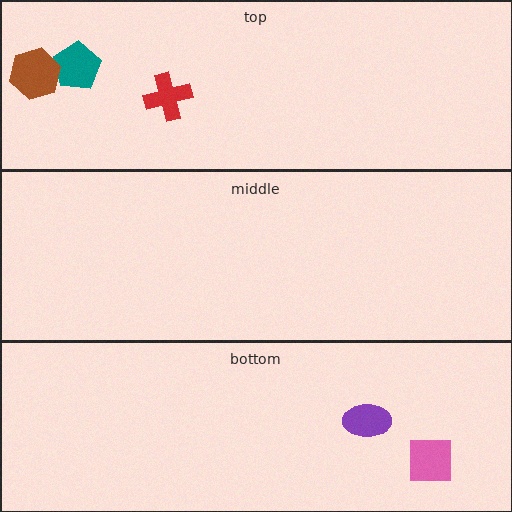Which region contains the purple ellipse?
The bottom region.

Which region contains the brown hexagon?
The top region.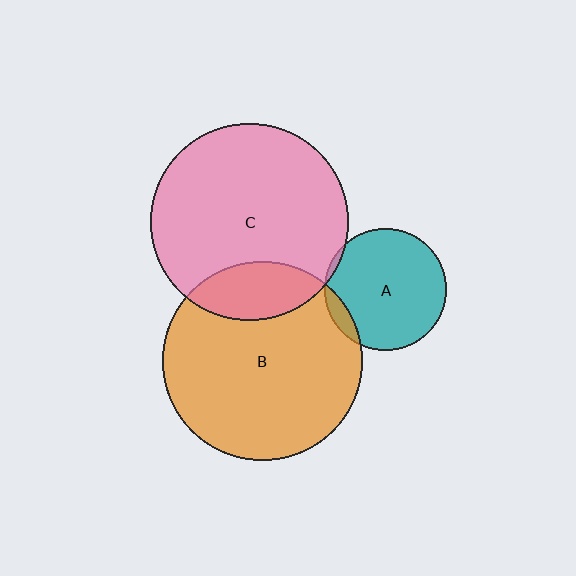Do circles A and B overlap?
Yes.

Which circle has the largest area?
Circle B (orange).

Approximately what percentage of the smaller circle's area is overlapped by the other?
Approximately 10%.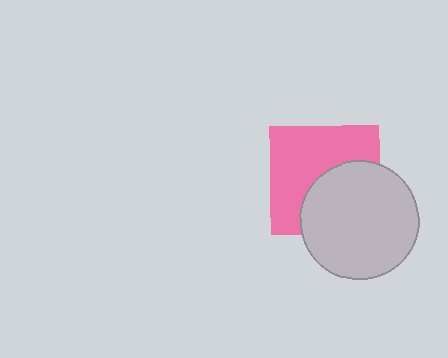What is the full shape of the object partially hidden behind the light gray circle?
The partially hidden object is a pink square.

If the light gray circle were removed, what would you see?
You would see the complete pink square.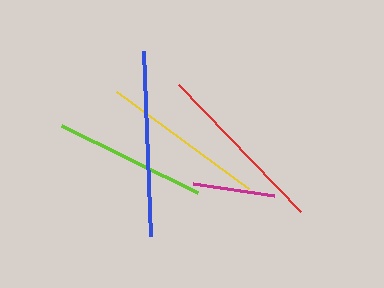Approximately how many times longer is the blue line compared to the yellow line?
The blue line is approximately 1.1 times the length of the yellow line.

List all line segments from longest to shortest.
From longest to shortest: blue, red, yellow, lime, magenta.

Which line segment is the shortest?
The magenta line is the shortest at approximately 82 pixels.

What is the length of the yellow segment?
The yellow segment is approximately 164 pixels long.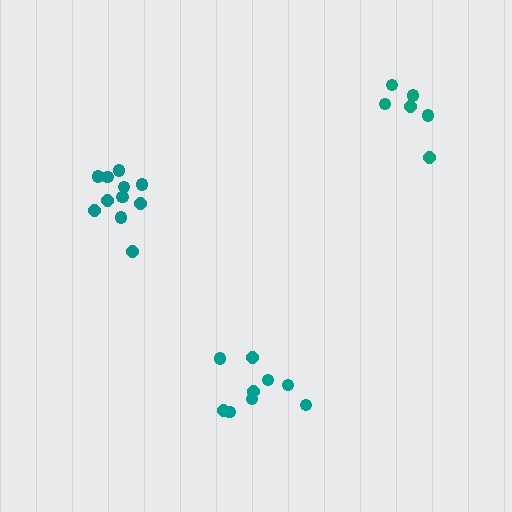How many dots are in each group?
Group 1: 11 dots, Group 2: 6 dots, Group 3: 9 dots (26 total).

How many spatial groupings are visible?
There are 3 spatial groupings.